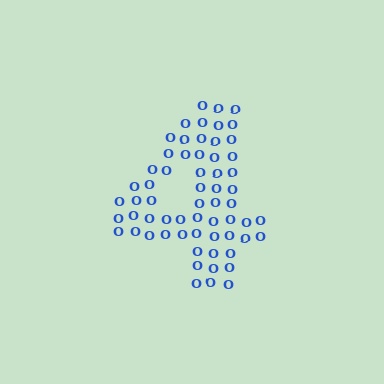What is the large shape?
The large shape is the digit 4.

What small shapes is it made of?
It is made of small letter O's.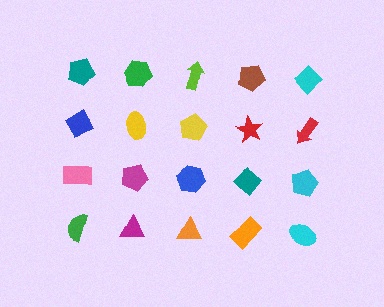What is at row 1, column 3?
A lime arrow.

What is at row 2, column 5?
A red arrow.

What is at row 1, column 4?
A brown pentagon.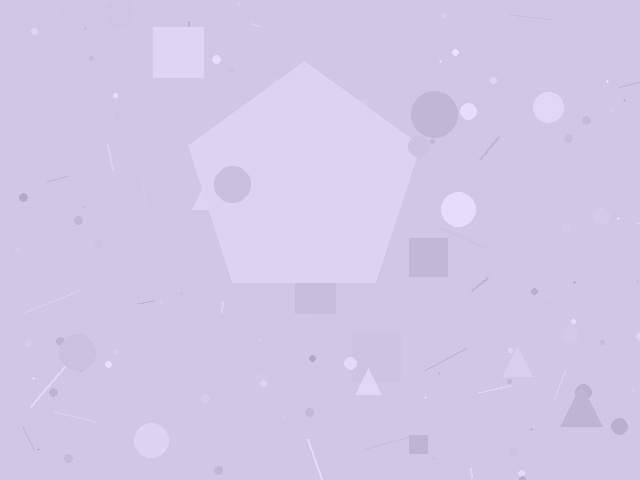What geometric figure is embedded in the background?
A pentagon is embedded in the background.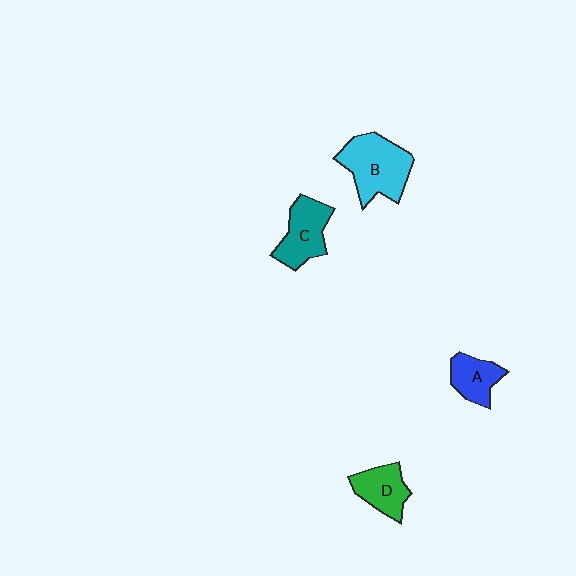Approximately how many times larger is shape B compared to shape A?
Approximately 1.9 times.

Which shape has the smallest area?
Shape A (blue).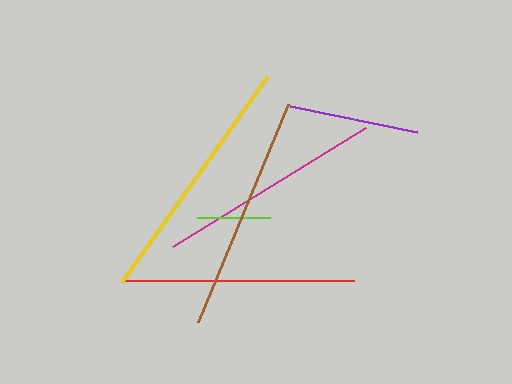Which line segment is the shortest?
The lime line is the shortest at approximately 73 pixels.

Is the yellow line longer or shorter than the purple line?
The yellow line is longer than the purple line.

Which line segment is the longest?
The yellow line is the longest at approximately 252 pixels.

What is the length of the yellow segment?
The yellow segment is approximately 252 pixels long.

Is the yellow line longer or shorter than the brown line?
The yellow line is longer than the brown line.